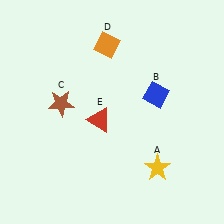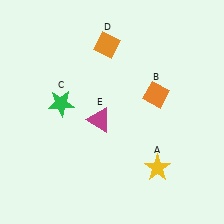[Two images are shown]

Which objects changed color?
B changed from blue to orange. C changed from brown to green. E changed from red to magenta.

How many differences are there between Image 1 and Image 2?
There are 3 differences between the two images.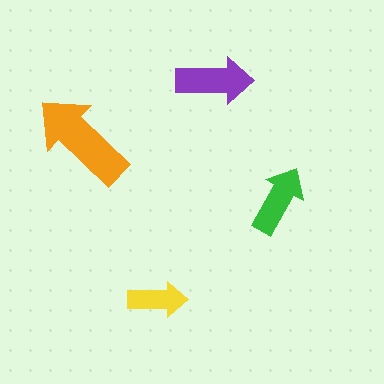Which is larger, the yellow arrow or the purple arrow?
The purple one.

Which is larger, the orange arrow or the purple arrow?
The orange one.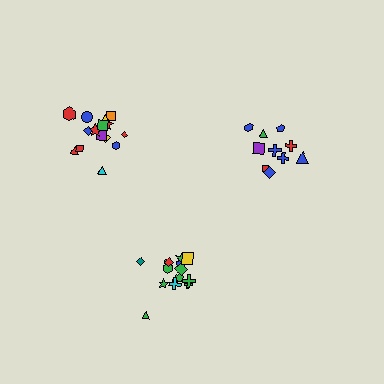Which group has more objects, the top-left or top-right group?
The top-left group.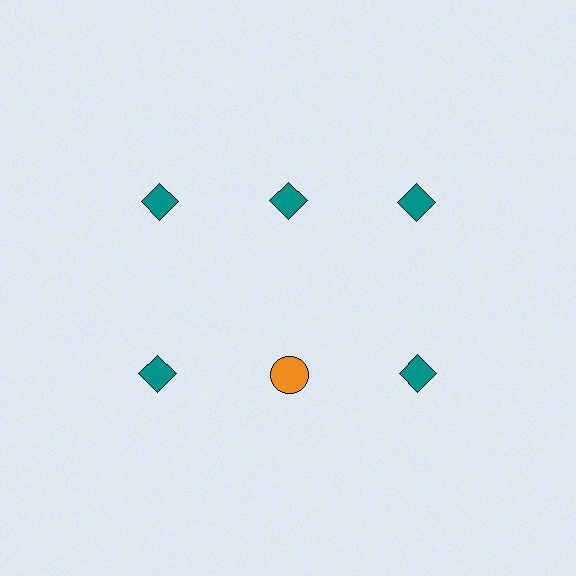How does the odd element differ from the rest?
It differs in both color (orange instead of teal) and shape (circle instead of diamond).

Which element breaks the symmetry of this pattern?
The orange circle in the second row, second from left column breaks the symmetry. All other shapes are teal diamonds.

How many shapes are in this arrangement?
There are 6 shapes arranged in a grid pattern.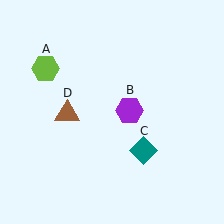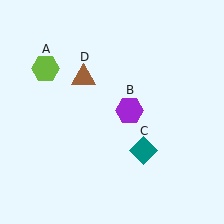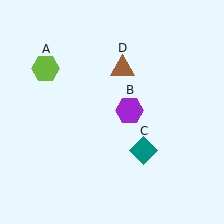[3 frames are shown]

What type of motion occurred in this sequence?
The brown triangle (object D) rotated clockwise around the center of the scene.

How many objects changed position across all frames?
1 object changed position: brown triangle (object D).